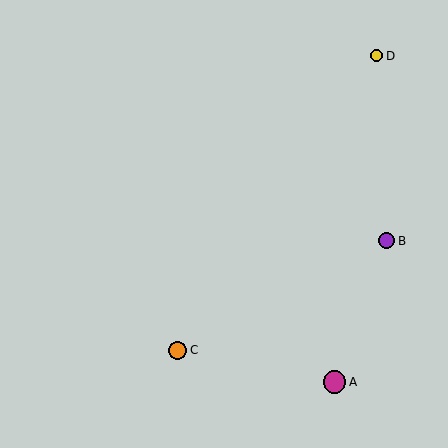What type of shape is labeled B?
Shape B is a purple circle.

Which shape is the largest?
The magenta circle (labeled A) is the largest.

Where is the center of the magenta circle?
The center of the magenta circle is at (334, 382).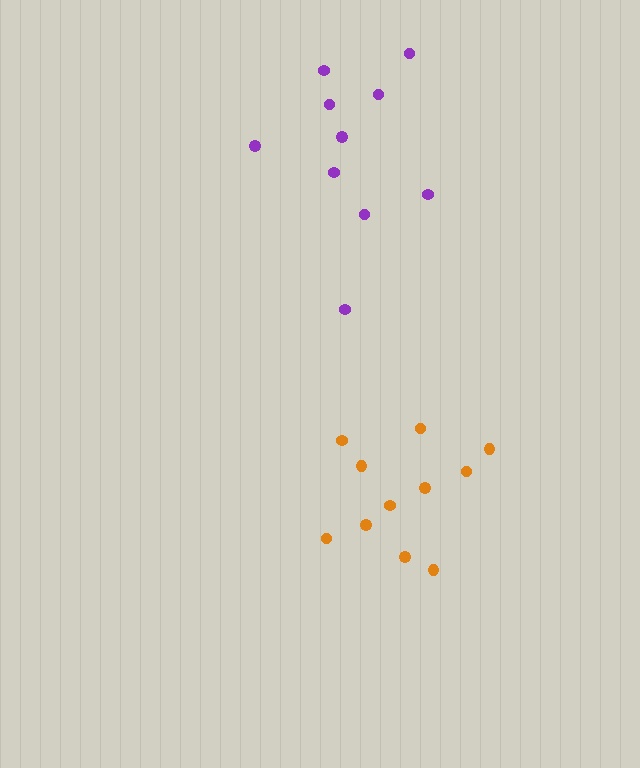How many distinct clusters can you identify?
There are 2 distinct clusters.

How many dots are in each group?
Group 1: 11 dots, Group 2: 10 dots (21 total).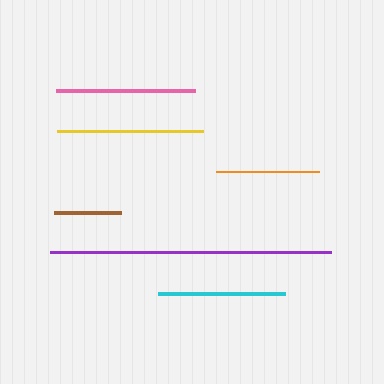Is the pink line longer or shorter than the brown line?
The pink line is longer than the brown line.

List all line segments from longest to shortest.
From longest to shortest: purple, yellow, pink, cyan, orange, brown.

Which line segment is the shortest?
The brown line is the shortest at approximately 67 pixels.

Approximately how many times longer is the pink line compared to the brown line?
The pink line is approximately 2.1 times the length of the brown line.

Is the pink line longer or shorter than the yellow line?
The yellow line is longer than the pink line.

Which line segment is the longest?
The purple line is the longest at approximately 281 pixels.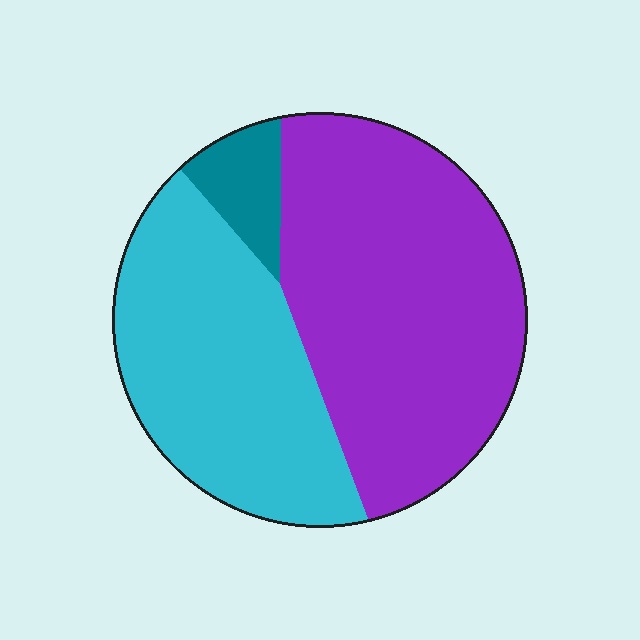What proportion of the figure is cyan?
Cyan covers around 40% of the figure.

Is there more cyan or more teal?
Cyan.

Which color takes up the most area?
Purple, at roughly 55%.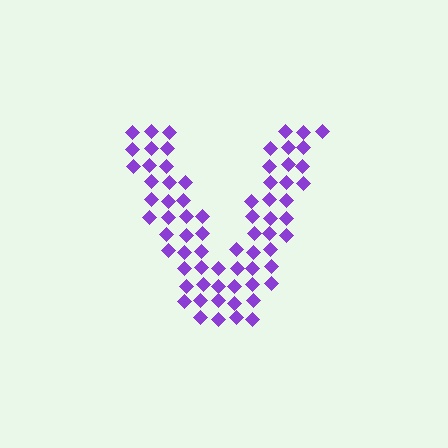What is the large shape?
The large shape is the letter V.